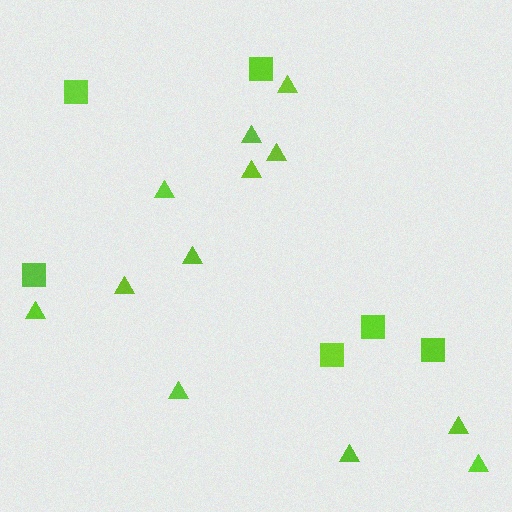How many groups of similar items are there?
There are 2 groups: one group of triangles (12) and one group of squares (6).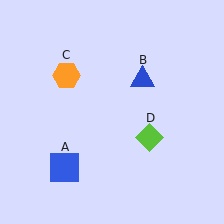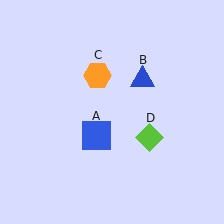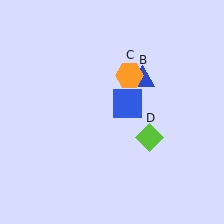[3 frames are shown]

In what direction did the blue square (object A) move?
The blue square (object A) moved up and to the right.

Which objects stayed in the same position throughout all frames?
Blue triangle (object B) and lime diamond (object D) remained stationary.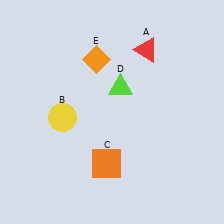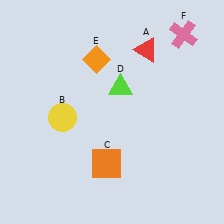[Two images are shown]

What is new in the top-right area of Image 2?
A pink cross (F) was added in the top-right area of Image 2.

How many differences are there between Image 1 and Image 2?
There is 1 difference between the two images.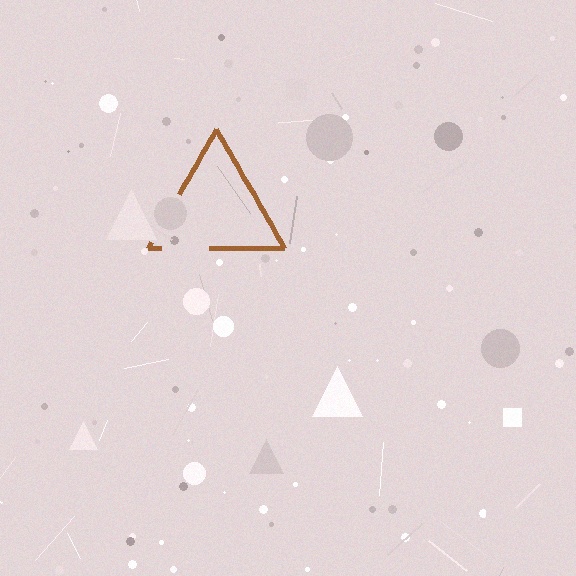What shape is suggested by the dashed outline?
The dashed outline suggests a triangle.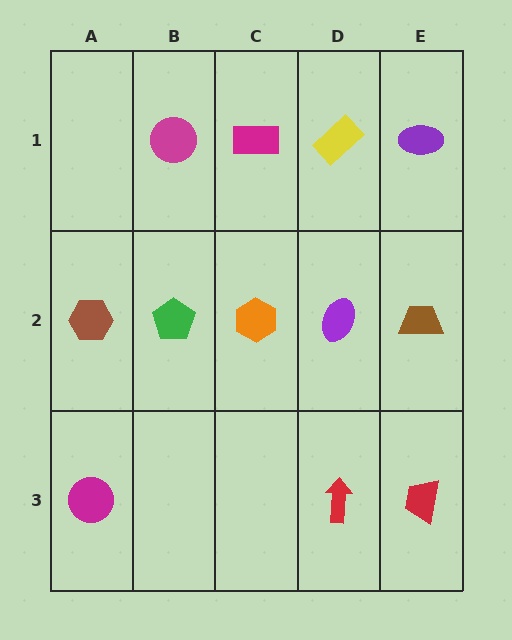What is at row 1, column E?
A purple ellipse.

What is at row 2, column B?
A green pentagon.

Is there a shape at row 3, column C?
No, that cell is empty.